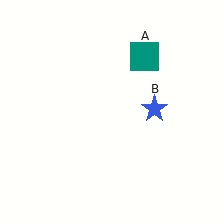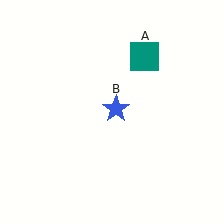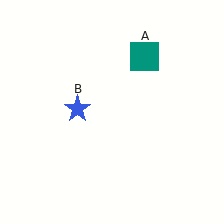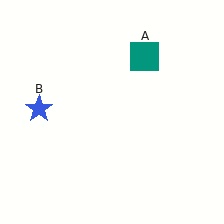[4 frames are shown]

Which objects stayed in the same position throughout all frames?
Teal square (object A) remained stationary.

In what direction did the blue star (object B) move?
The blue star (object B) moved left.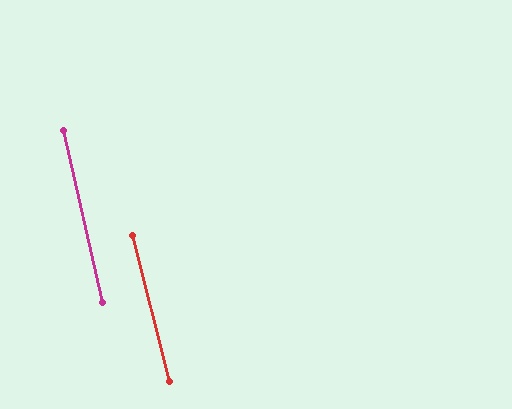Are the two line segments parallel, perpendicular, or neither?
Parallel — their directions differ by only 1.0°.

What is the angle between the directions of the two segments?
Approximately 1 degree.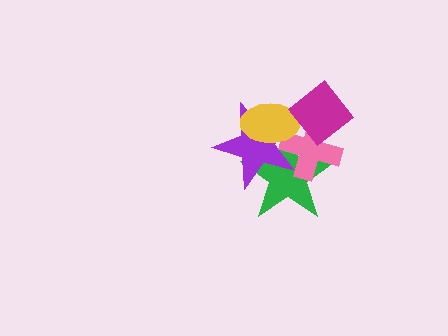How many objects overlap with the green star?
4 objects overlap with the green star.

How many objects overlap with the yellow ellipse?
4 objects overlap with the yellow ellipse.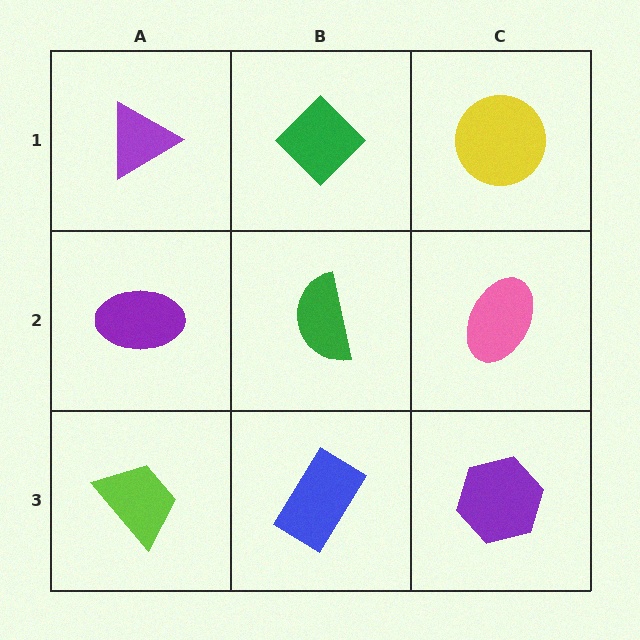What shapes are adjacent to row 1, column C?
A pink ellipse (row 2, column C), a green diamond (row 1, column B).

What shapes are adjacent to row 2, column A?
A purple triangle (row 1, column A), a lime trapezoid (row 3, column A), a green semicircle (row 2, column B).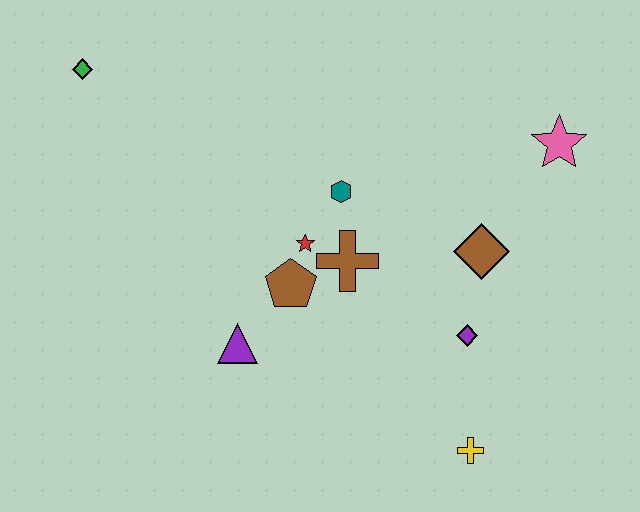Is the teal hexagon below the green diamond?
Yes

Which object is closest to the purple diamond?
The brown diamond is closest to the purple diamond.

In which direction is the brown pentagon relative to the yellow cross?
The brown pentagon is to the left of the yellow cross.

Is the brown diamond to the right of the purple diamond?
Yes